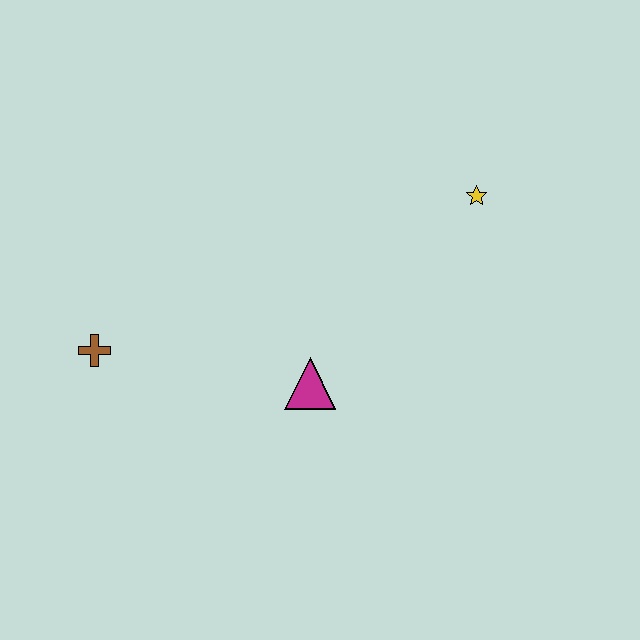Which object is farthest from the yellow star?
The brown cross is farthest from the yellow star.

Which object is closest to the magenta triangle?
The brown cross is closest to the magenta triangle.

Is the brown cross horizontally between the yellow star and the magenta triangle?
No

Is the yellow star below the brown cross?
No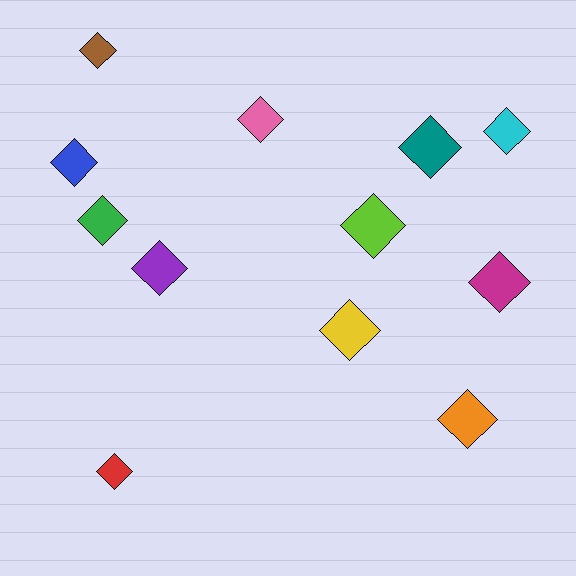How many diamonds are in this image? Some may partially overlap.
There are 12 diamonds.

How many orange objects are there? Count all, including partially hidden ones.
There is 1 orange object.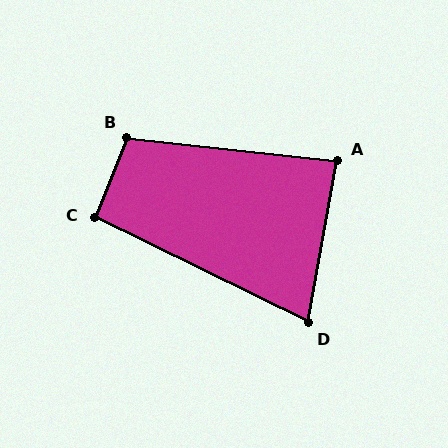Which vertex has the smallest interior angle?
D, at approximately 74 degrees.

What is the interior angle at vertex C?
Approximately 94 degrees (approximately right).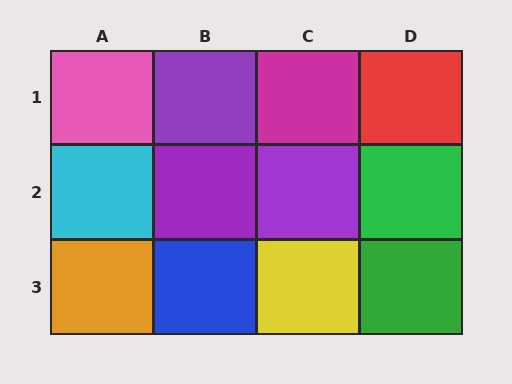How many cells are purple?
3 cells are purple.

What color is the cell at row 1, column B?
Purple.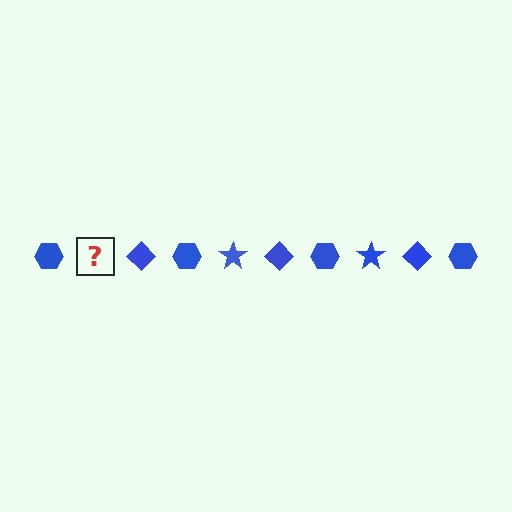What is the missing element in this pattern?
The missing element is a blue star.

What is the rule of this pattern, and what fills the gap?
The rule is that the pattern cycles through hexagon, star, diamond shapes in blue. The gap should be filled with a blue star.